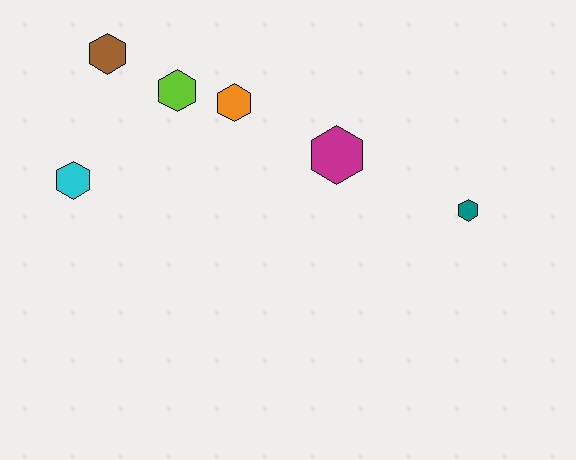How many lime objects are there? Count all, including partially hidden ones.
There is 1 lime object.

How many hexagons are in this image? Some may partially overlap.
There are 6 hexagons.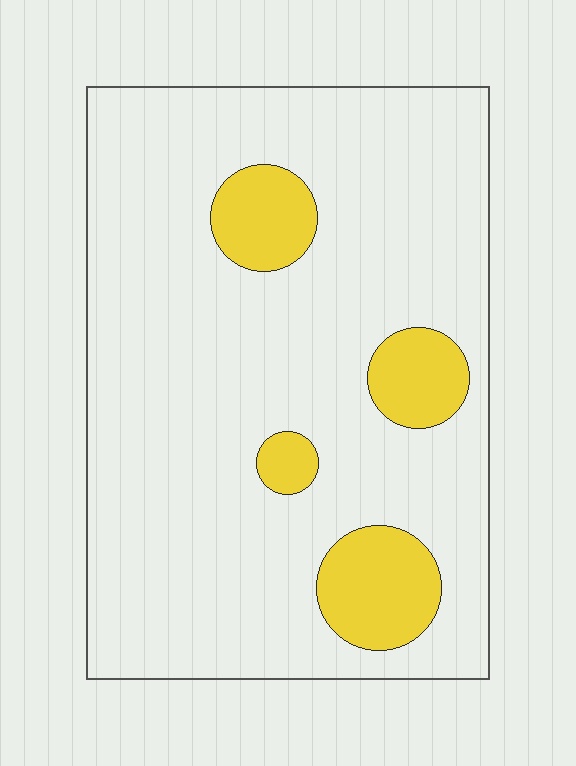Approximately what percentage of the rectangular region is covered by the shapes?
Approximately 15%.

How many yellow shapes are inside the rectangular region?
4.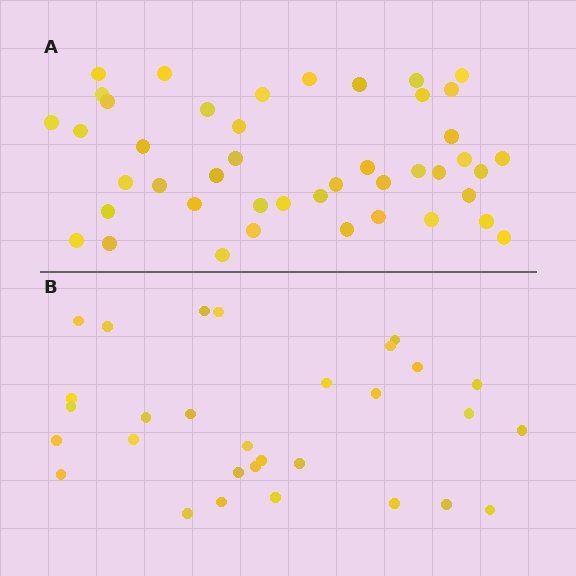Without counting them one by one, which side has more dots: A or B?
Region A (the top region) has more dots.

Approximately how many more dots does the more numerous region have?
Region A has approximately 15 more dots than region B.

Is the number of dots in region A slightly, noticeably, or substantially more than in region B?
Region A has substantially more. The ratio is roughly 1.5 to 1.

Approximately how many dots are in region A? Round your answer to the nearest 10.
About 40 dots. (The exact count is 44, which rounds to 40.)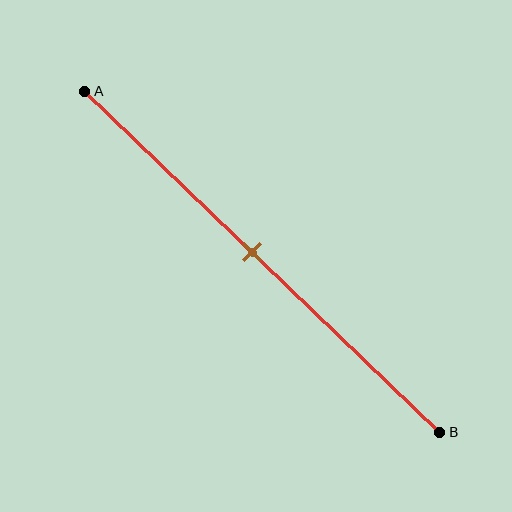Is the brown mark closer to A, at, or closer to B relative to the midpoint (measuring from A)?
The brown mark is approximately at the midpoint of segment AB.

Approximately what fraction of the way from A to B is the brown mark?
The brown mark is approximately 45% of the way from A to B.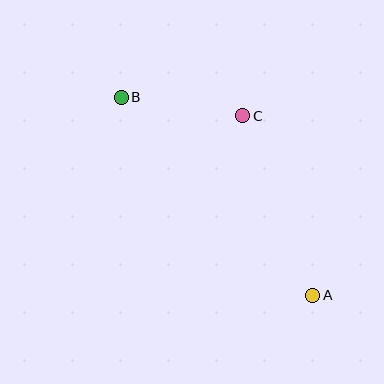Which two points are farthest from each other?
Points A and B are farthest from each other.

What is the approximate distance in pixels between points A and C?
The distance between A and C is approximately 193 pixels.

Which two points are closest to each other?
Points B and C are closest to each other.